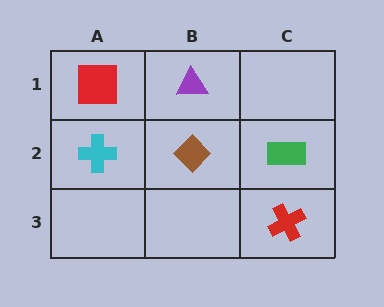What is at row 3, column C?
A red cross.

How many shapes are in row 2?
3 shapes.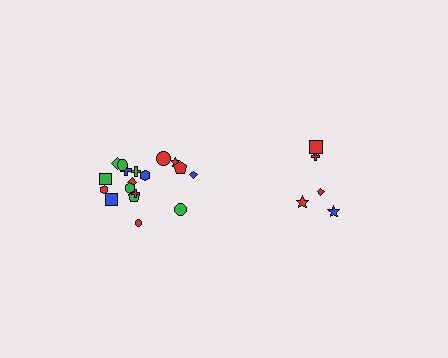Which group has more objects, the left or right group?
The left group.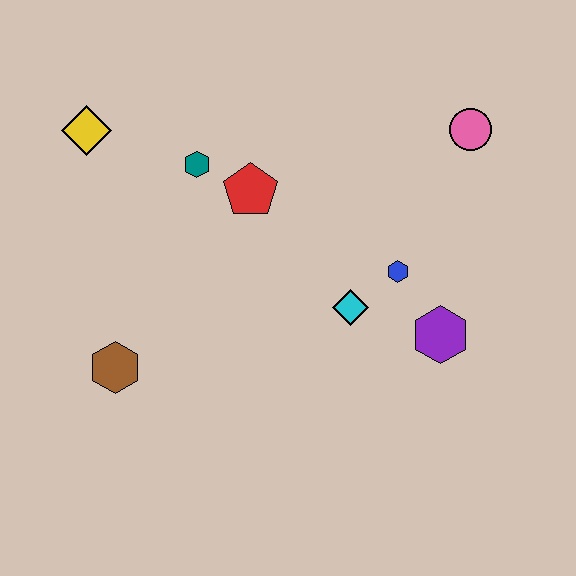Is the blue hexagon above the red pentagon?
No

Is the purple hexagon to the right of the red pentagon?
Yes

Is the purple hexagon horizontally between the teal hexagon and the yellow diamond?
No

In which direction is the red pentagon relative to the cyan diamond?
The red pentagon is above the cyan diamond.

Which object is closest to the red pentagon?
The teal hexagon is closest to the red pentagon.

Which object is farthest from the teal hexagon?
The purple hexagon is farthest from the teal hexagon.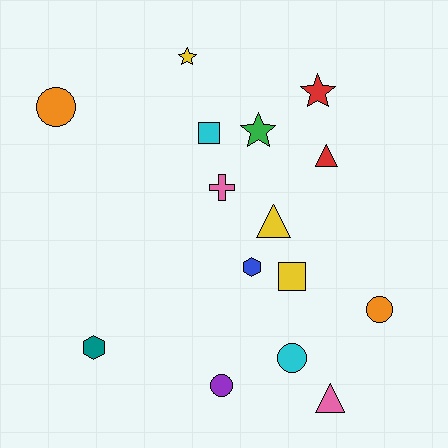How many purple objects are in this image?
There is 1 purple object.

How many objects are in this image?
There are 15 objects.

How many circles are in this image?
There are 4 circles.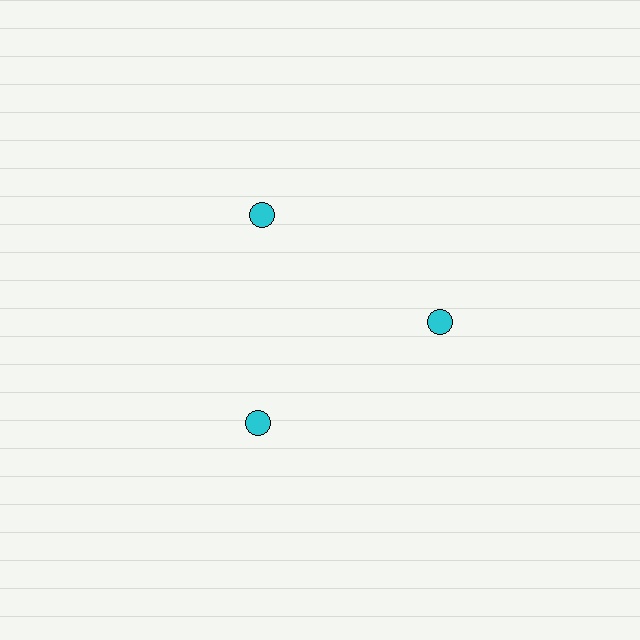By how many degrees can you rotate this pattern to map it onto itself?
The pattern maps onto itself every 120 degrees of rotation.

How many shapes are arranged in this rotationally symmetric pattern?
There are 3 shapes, arranged in 3 groups of 1.